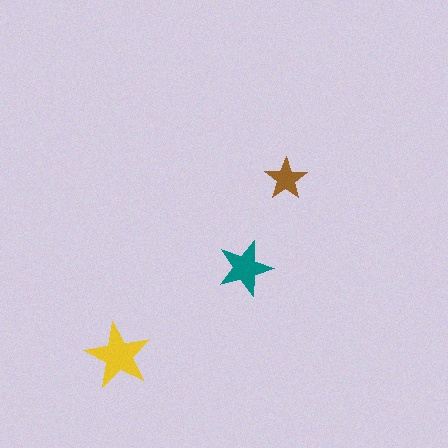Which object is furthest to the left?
The yellow star is leftmost.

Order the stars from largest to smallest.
the yellow one, the teal one, the brown one.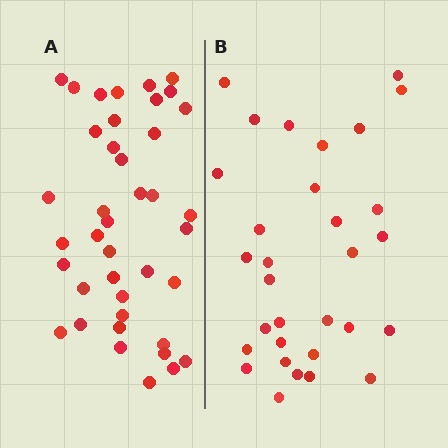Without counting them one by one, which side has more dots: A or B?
Region A (the left region) has more dots.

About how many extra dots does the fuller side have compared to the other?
Region A has roughly 8 or so more dots than region B.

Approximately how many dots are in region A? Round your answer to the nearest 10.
About 40 dots.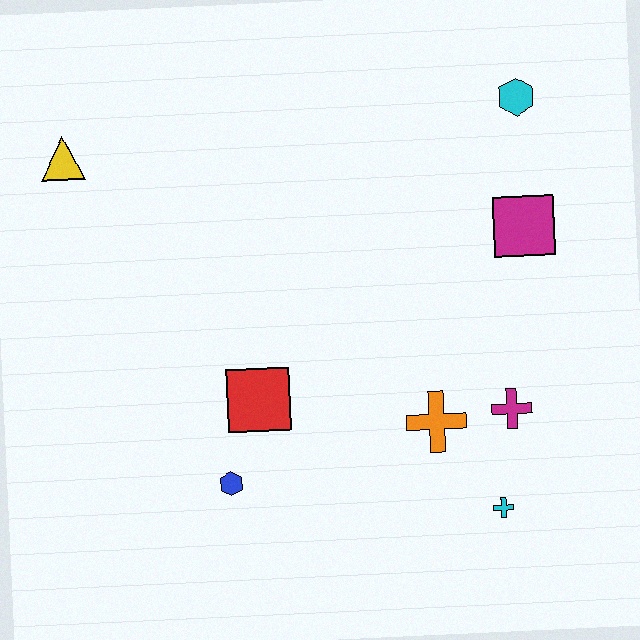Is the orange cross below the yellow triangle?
Yes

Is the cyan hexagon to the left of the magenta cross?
No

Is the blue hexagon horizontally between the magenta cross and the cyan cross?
No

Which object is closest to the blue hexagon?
The red square is closest to the blue hexagon.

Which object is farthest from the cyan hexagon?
The blue hexagon is farthest from the cyan hexagon.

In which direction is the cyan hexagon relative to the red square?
The cyan hexagon is above the red square.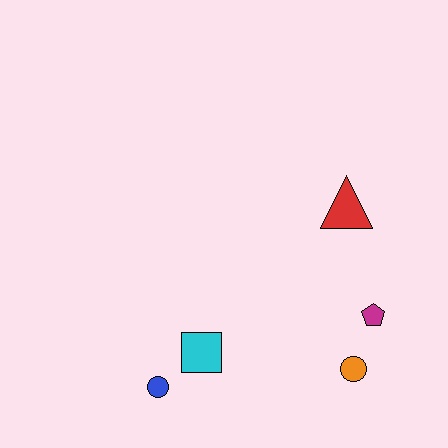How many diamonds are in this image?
There are no diamonds.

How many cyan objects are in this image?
There is 1 cyan object.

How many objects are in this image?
There are 5 objects.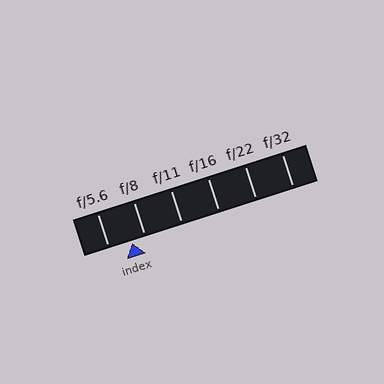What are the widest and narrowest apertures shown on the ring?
The widest aperture shown is f/5.6 and the narrowest is f/32.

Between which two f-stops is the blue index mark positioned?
The index mark is between f/5.6 and f/8.